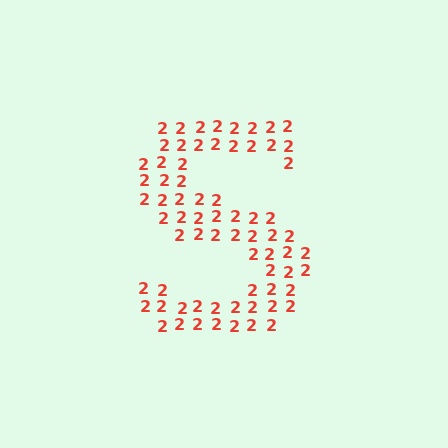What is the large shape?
The large shape is the letter S.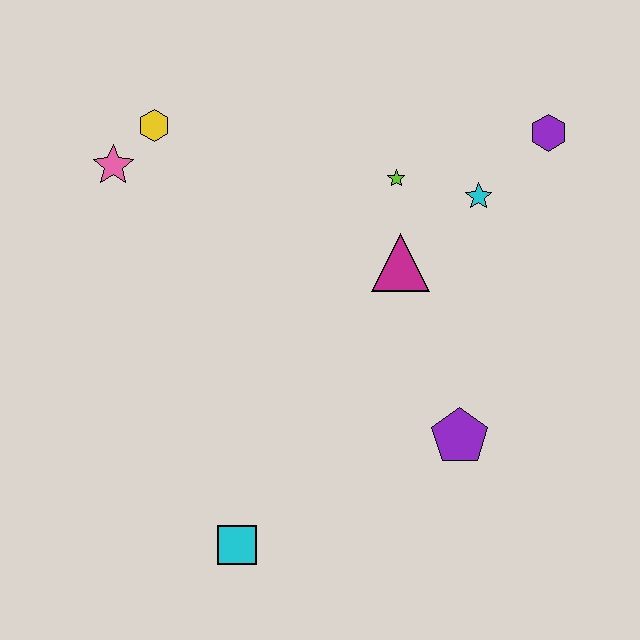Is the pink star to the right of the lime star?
No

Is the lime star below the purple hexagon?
Yes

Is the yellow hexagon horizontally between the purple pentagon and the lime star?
No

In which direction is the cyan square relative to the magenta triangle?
The cyan square is below the magenta triangle.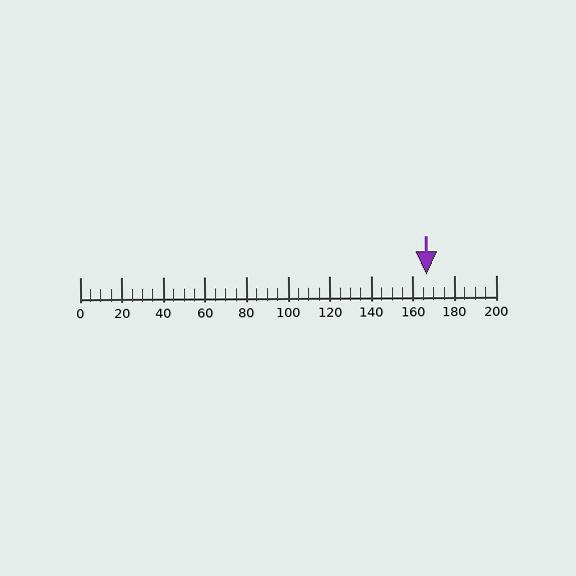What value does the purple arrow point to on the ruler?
The purple arrow points to approximately 167.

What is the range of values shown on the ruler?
The ruler shows values from 0 to 200.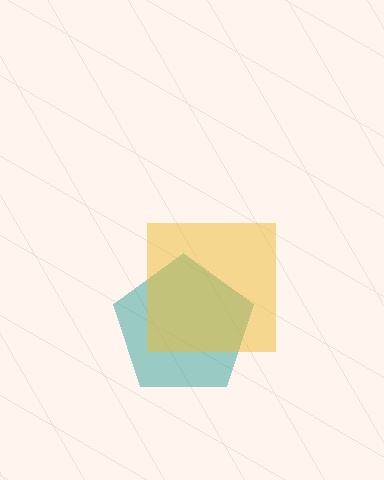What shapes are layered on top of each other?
The layered shapes are: a teal pentagon, a yellow square.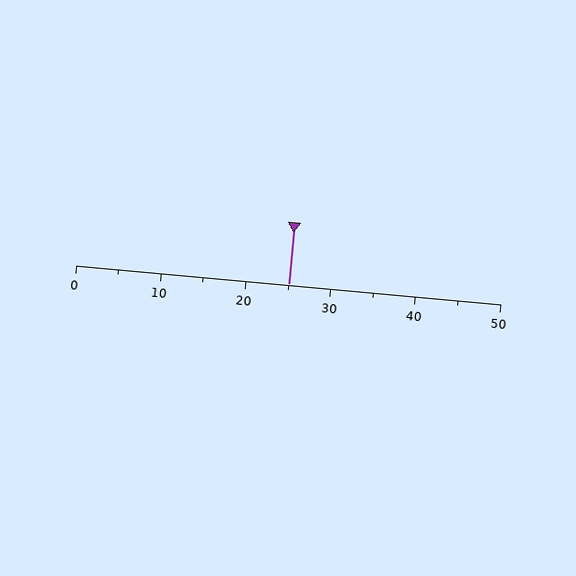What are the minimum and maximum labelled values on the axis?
The axis runs from 0 to 50.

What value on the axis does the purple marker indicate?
The marker indicates approximately 25.